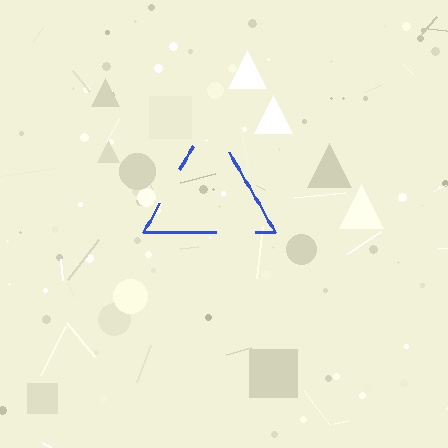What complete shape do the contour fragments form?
The contour fragments form a triangle.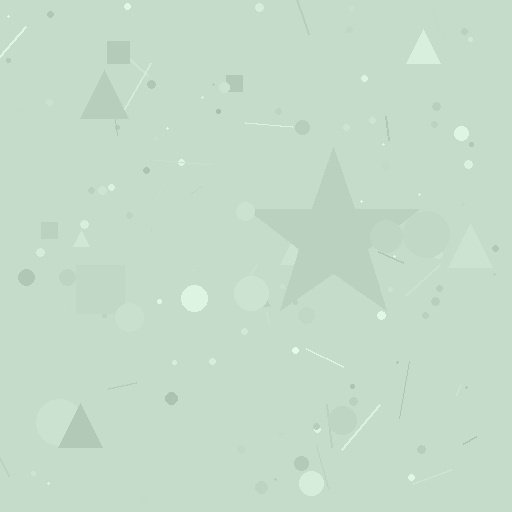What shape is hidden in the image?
A star is hidden in the image.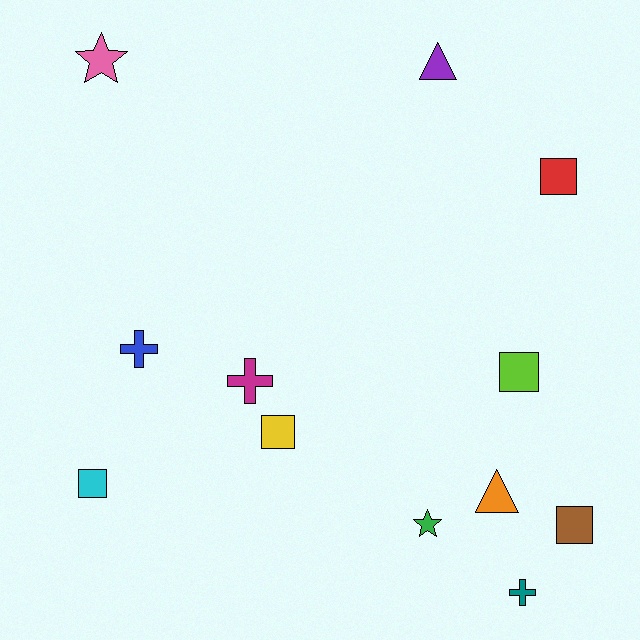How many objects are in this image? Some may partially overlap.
There are 12 objects.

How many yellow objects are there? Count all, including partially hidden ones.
There is 1 yellow object.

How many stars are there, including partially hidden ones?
There are 2 stars.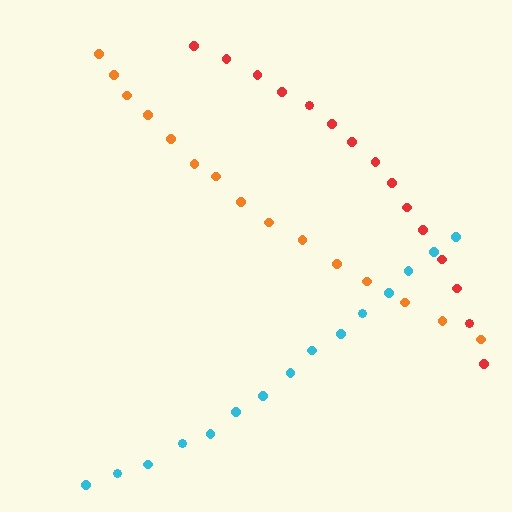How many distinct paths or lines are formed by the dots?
There are 3 distinct paths.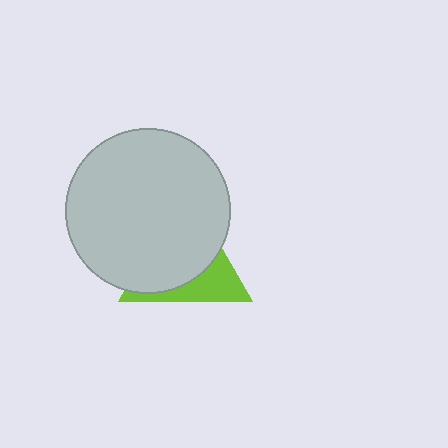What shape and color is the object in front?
The object in front is a light gray circle.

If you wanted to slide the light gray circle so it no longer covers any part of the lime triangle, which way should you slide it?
Slide it toward the upper-left — that is the most direct way to separate the two shapes.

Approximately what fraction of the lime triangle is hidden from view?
Roughly 67% of the lime triangle is hidden behind the light gray circle.